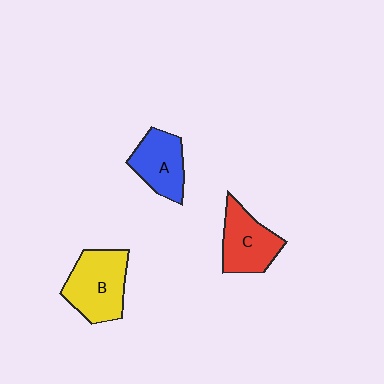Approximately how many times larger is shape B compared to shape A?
Approximately 1.3 times.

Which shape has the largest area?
Shape B (yellow).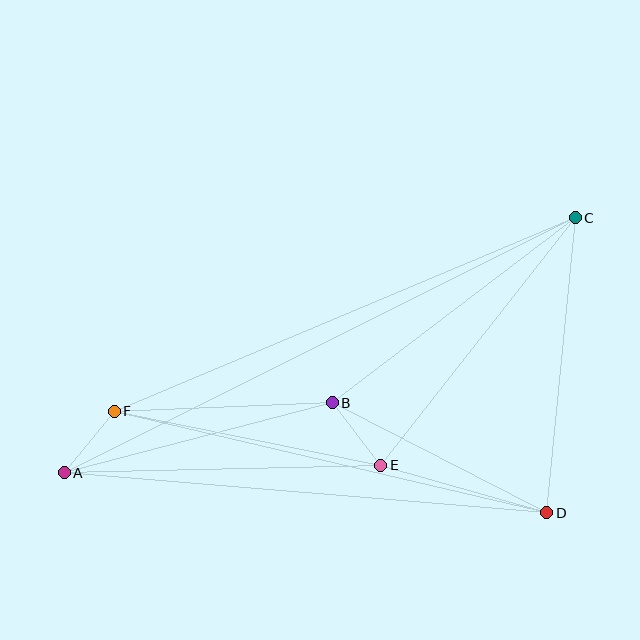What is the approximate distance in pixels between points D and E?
The distance between D and E is approximately 172 pixels.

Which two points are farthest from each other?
Points A and C are farthest from each other.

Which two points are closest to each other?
Points B and E are closest to each other.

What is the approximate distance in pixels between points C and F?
The distance between C and F is approximately 500 pixels.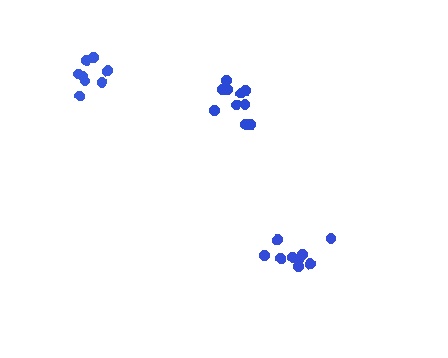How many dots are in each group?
Group 1: 9 dots, Group 2: 10 dots, Group 3: 8 dots (27 total).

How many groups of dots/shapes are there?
There are 3 groups.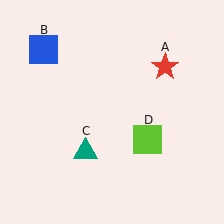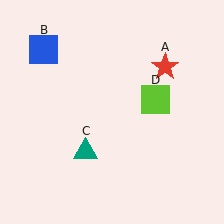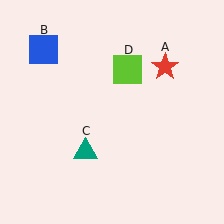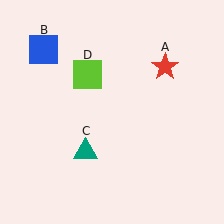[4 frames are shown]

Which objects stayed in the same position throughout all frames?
Red star (object A) and blue square (object B) and teal triangle (object C) remained stationary.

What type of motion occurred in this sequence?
The lime square (object D) rotated counterclockwise around the center of the scene.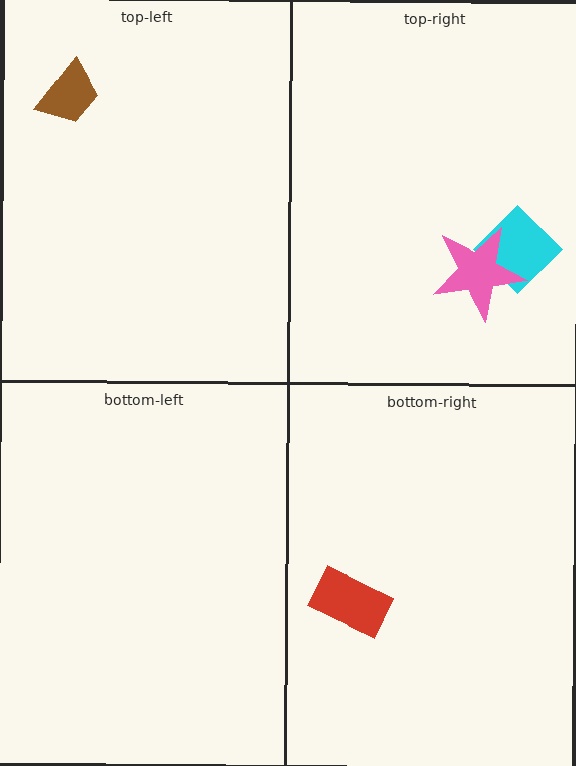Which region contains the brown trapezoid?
The top-left region.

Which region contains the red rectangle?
The bottom-right region.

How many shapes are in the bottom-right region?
1.